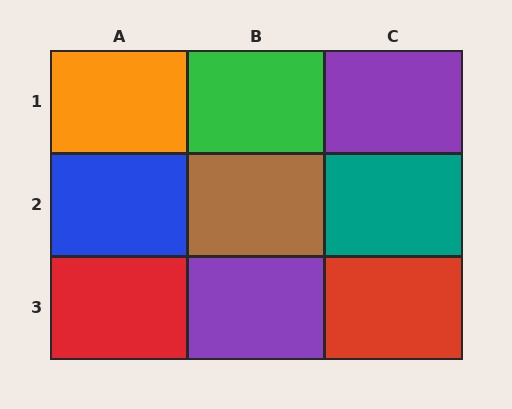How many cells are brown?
1 cell is brown.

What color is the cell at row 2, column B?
Brown.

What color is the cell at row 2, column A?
Blue.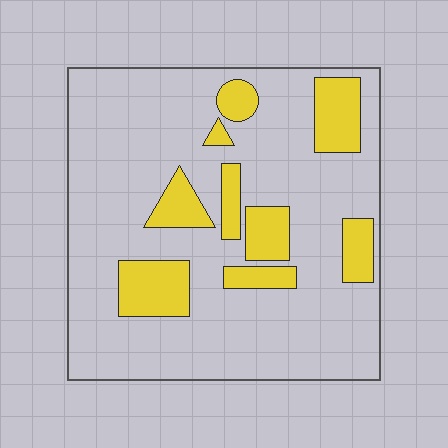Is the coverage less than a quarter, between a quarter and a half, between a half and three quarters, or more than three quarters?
Less than a quarter.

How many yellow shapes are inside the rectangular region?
9.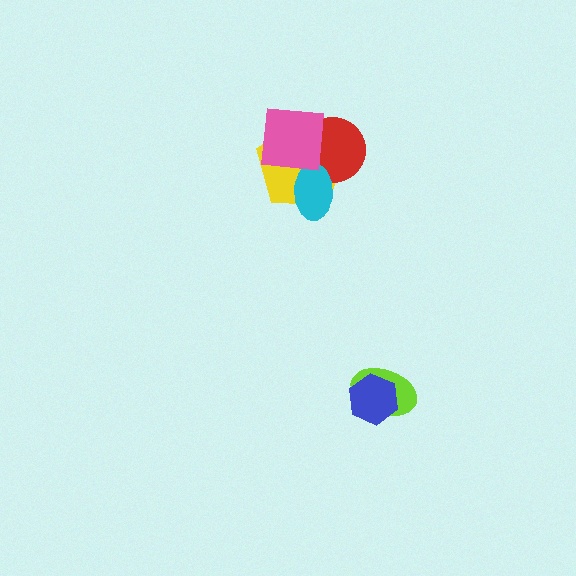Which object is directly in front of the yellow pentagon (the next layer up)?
The red circle is directly in front of the yellow pentagon.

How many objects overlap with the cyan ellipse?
2 objects overlap with the cyan ellipse.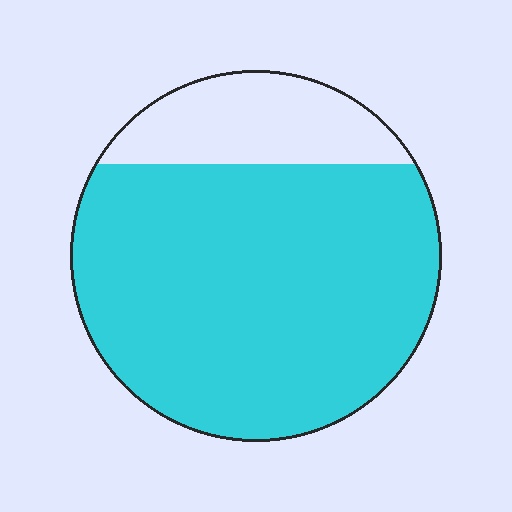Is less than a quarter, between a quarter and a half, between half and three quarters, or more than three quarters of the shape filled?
More than three quarters.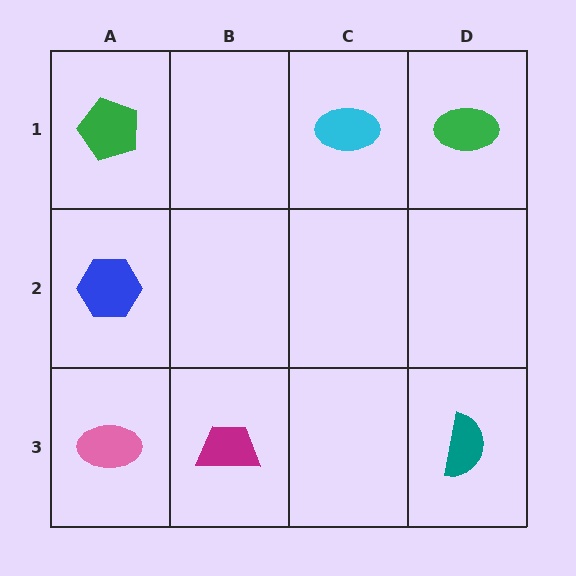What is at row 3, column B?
A magenta trapezoid.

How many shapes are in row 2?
1 shape.